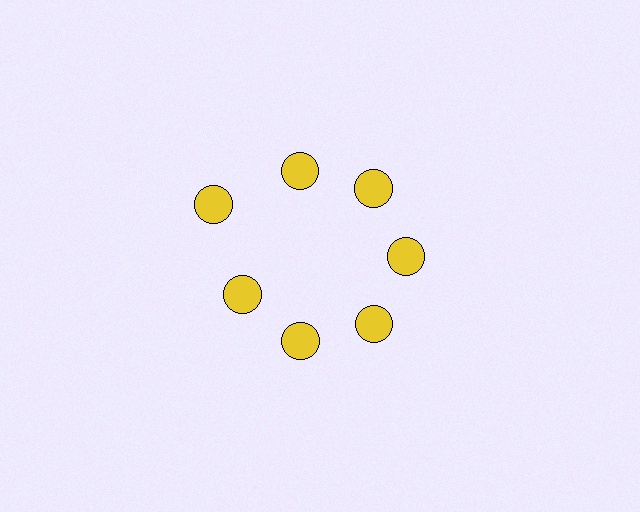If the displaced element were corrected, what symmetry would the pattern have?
It would have 7-fold rotational symmetry — the pattern would map onto itself every 51 degrees.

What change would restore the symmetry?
The symmetry would be restored by moving it inward, back onto the ring so that all 7 circles sit at equal angles and equal distance from the center.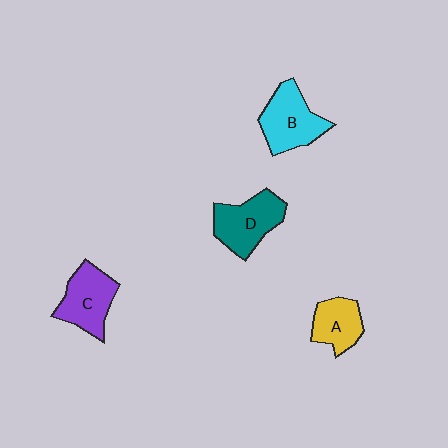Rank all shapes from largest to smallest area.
From largest to smallest: B (cyan), D (teal), C (purple), A (yellow).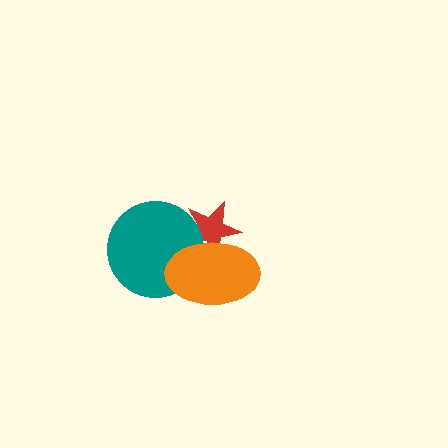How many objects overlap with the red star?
2 objects overlap with the red star.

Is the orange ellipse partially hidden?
No, no other shape covers it.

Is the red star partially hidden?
Yes, it is partially covered by another shape.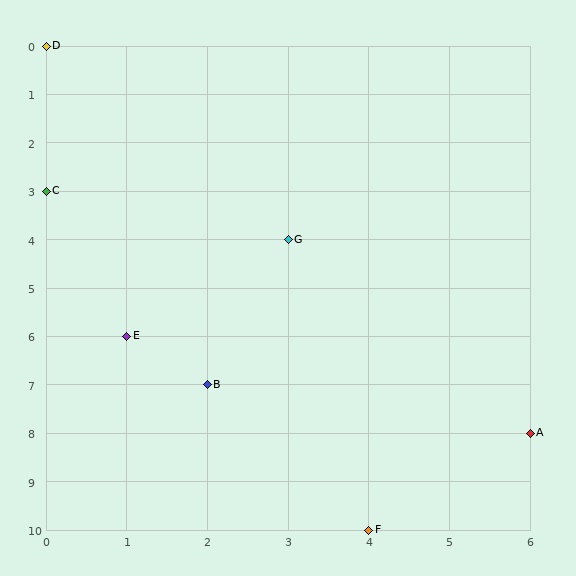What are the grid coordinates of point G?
Point G is at grid coordinates (3, 4).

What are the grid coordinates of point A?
Point A is at grid coordinates (6, 8).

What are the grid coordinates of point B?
Point B is at grid coordinates (2, 7).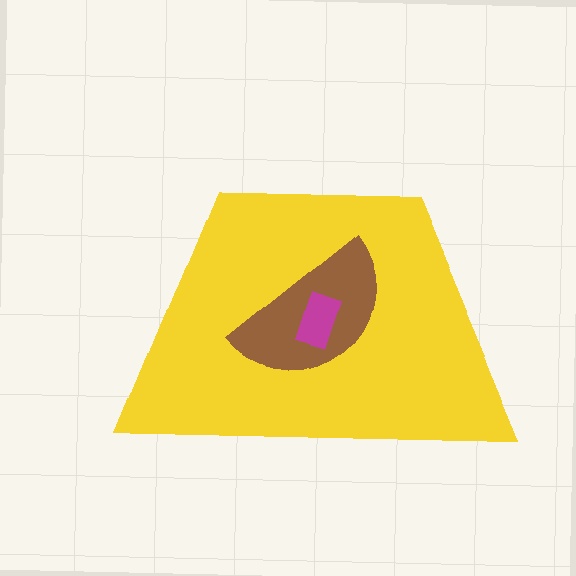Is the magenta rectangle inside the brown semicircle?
Yes.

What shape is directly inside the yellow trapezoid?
The brown semicircle.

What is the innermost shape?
The magenta rectangle.